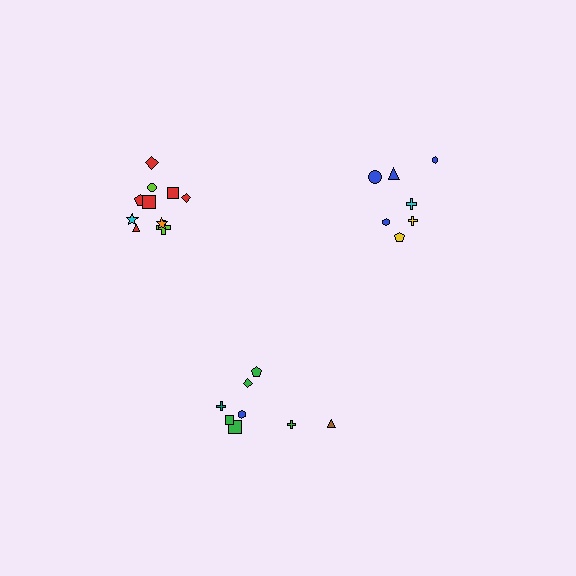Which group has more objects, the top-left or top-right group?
The top-left group.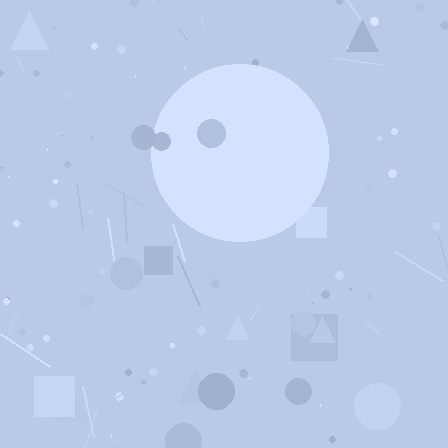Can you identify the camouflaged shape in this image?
The camouflaged shape is a circle.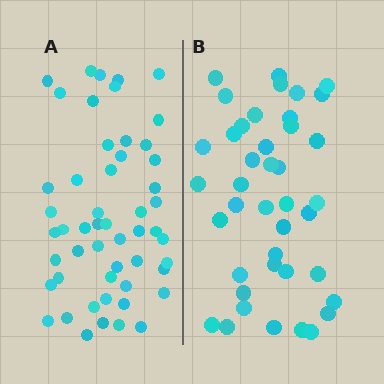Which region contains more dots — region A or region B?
Region A (the left region) has more dots.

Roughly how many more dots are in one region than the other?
Region A has roughly 12 or so more dots than region B.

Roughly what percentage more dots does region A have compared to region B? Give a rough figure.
About 25% more.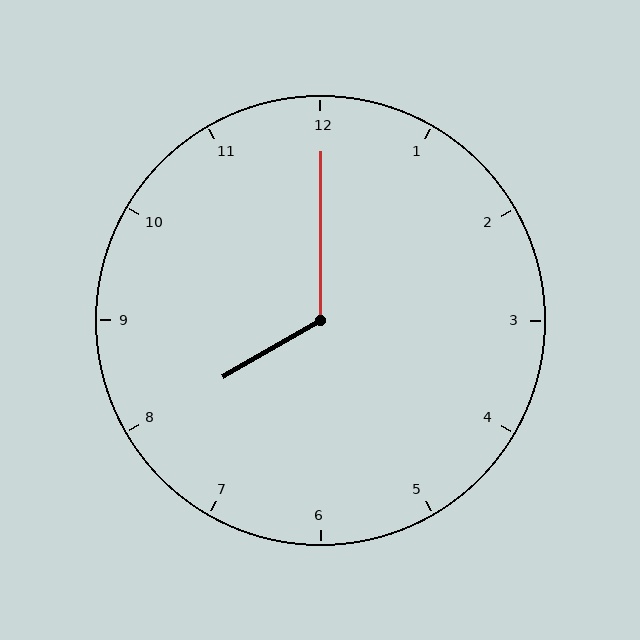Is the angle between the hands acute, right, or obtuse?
It is obtuse.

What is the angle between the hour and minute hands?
Approximately 120 degrees.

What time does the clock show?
8:00.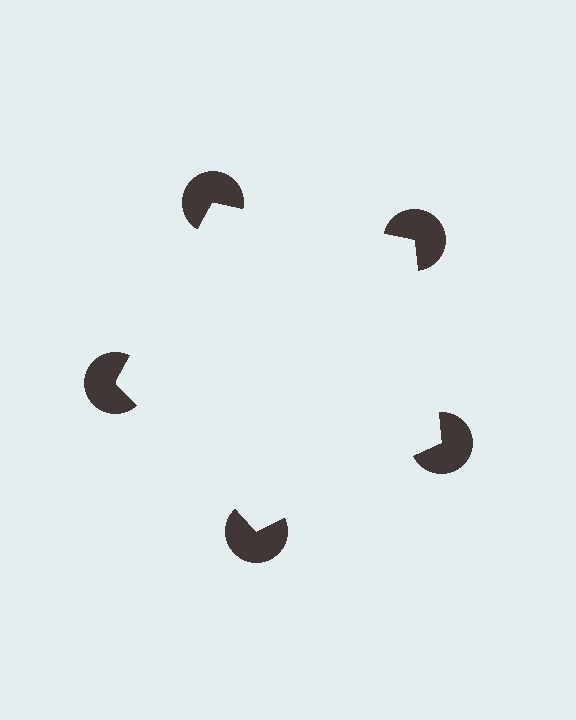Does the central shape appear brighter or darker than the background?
It typically appears slightly brighter than the background, even though no actual brightness change is drawn.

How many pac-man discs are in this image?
There are 5 — one at each vertex of the illusory pentagon.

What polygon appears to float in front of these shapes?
An illusory pentagon — its edges are inferred from the aligned wedge cuts in the pac-man discs, not physically drawn.